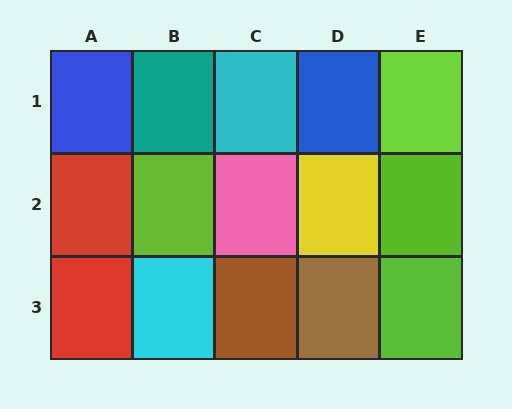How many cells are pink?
1 cell is pink.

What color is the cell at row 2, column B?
Lime.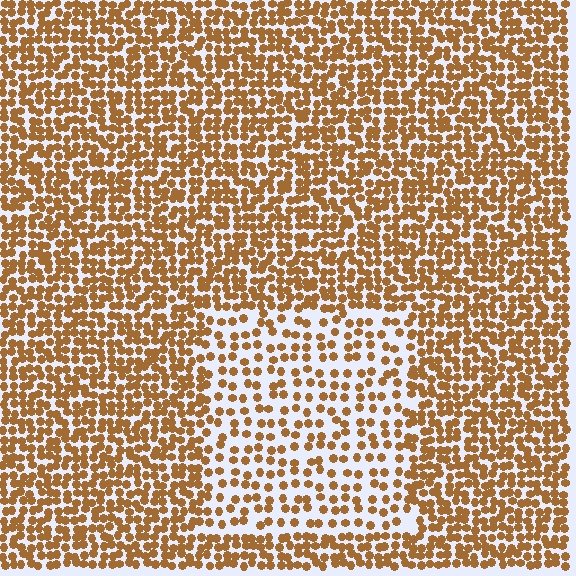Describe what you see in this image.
The image contains small brown elements arranged at two different densities. A rectangle-shaped region is visible where the elements are less densely packed than the surrounding area.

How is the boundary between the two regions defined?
The boundary is defined by a change in element density (approximately 2.0x ratio). All elements are the same color, size, and shape.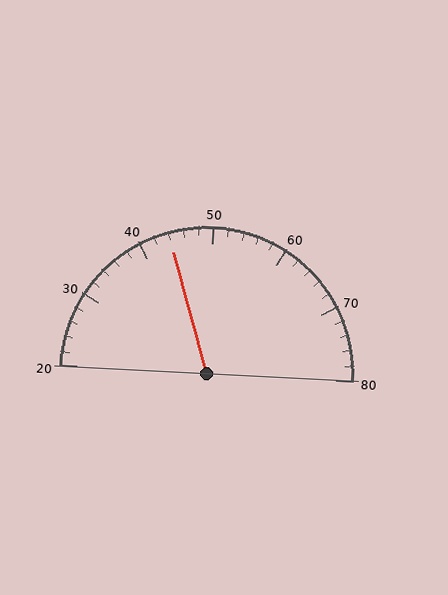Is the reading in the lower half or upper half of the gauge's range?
The reading is in the lower half of the range (20 to 80).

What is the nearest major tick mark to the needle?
The nearest major tick mark is 40.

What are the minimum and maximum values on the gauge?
The gauge ranges from 20 to 80.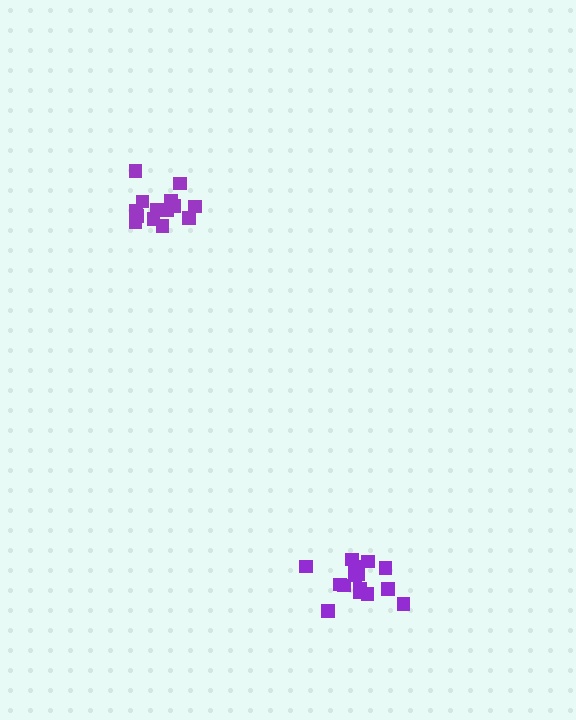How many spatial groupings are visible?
There are 2 spatial groupings.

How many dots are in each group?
Group 1: 15 dots, Group 2: 15 dots (30 total).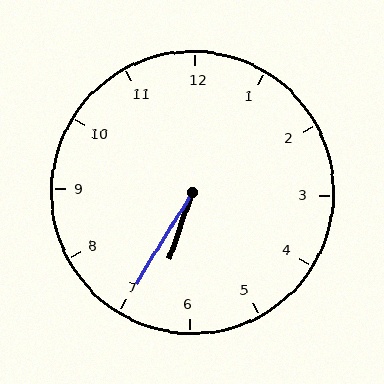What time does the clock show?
6:35.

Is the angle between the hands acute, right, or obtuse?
It is acute.